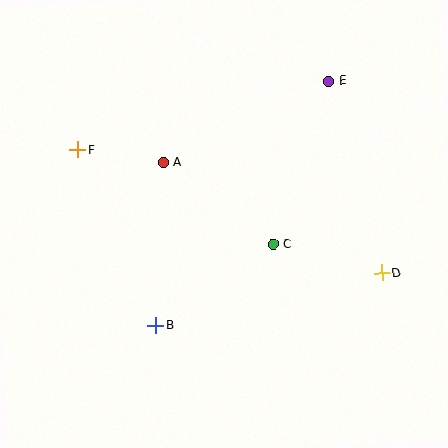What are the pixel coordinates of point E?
Point E is at (329, 81).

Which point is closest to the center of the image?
Point C at (273, 244) is closest to the center.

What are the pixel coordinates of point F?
Point F is at (78, 150).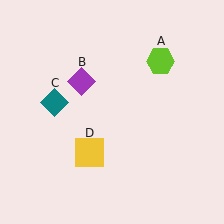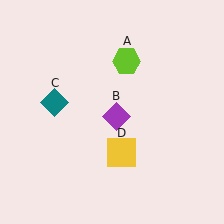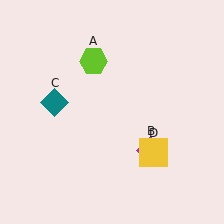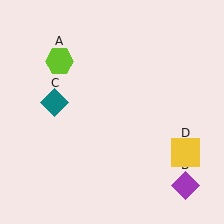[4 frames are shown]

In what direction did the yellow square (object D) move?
The yellow square (object D) moved right.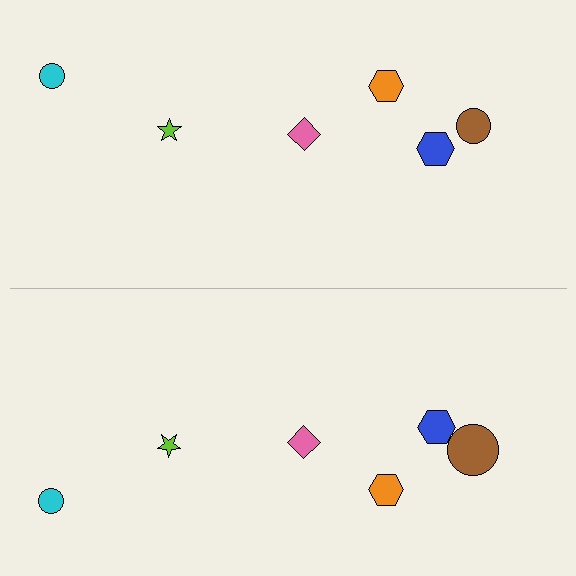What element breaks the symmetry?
The brown circle on the bottom side has a different size than its mirror counterpart.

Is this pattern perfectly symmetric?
No, the pattern is not perfectly symmetric. The brown circle on the bottom side has a different size than its mirror counterpart.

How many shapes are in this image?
There are 12 shapes in this image.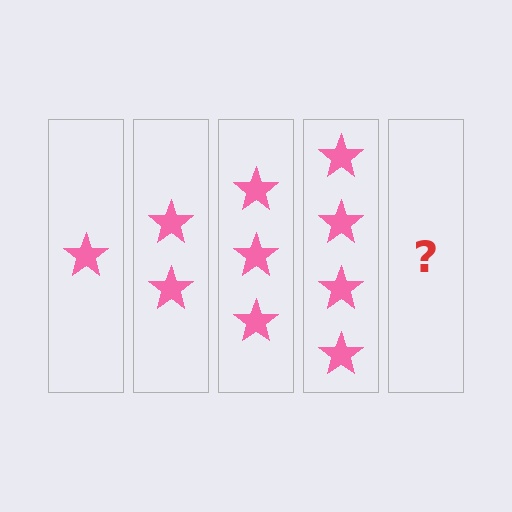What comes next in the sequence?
The next element should be 5 stars.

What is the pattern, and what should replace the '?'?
The pattern is that each step adds one more star. The '?' should be 5 stars.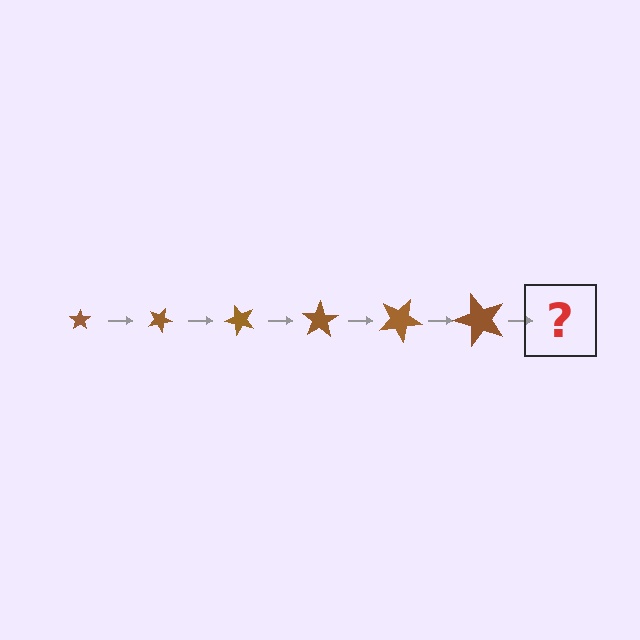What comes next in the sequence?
The next element should be a star, larger than the previous one and rotated 150 degrees from the start.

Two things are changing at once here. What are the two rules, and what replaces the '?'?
The two rules are that the star grows larger each step and it rotates 25 degrees each step. The '?' should be a star, larger than the previous one and rotated 150 degrees from the start.